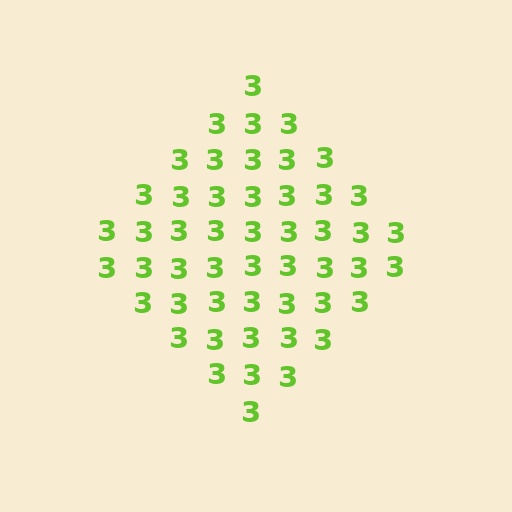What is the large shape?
The large shape is a diamond.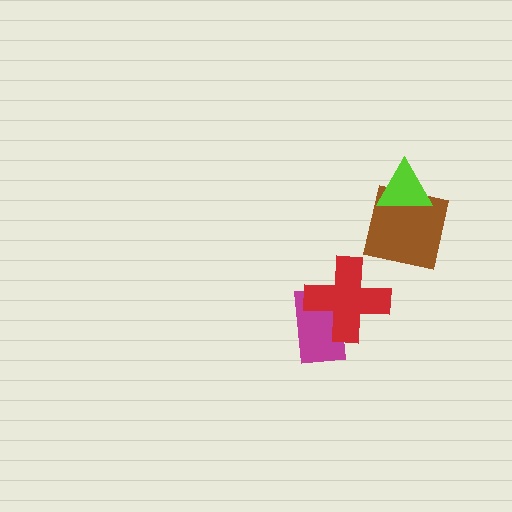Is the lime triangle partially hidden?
No, no other shape covers it.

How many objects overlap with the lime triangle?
1 object overlaps with the lime triangle.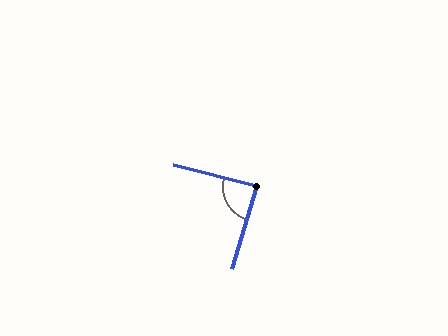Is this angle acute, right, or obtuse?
It is approximately a right angle.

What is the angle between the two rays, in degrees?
Approximately 87 degrees.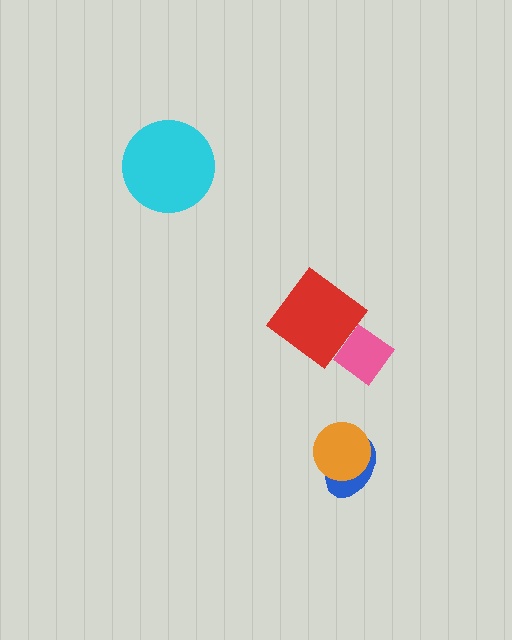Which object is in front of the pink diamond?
The red diamond is in front of the pink diamond.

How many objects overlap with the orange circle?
1 object overlaps with the orange circle.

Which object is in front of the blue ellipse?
The orange circle is in front of the blue ellipse.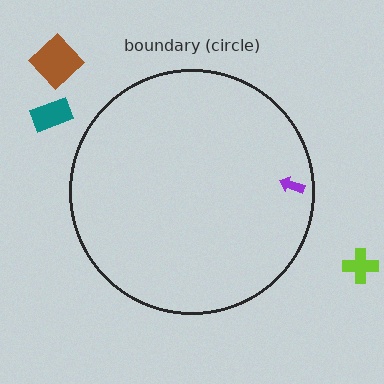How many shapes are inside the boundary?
1 inside, 3 outside.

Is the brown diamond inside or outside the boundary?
Outside.